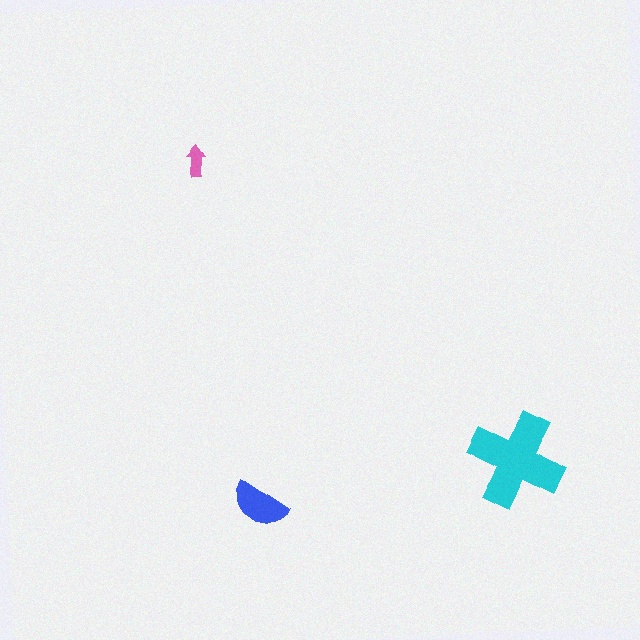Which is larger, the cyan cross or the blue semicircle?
The cyan cross.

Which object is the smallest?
The pink arrow.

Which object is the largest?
The cyan cross.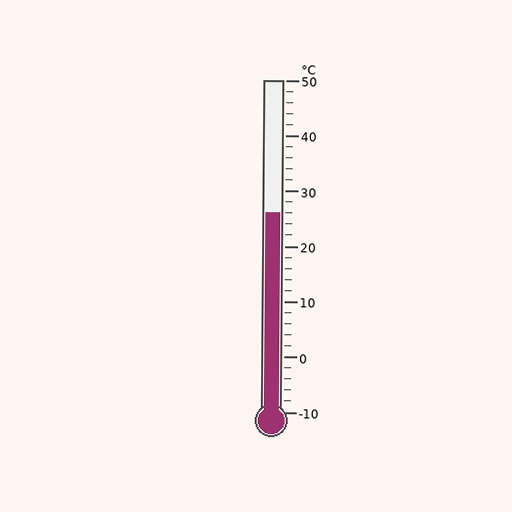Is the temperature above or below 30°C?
The temperature is below 30°C.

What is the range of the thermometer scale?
The thermometer scale ranges from -10°C to 50°C.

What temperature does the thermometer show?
The thermometer shows approximately 26°C.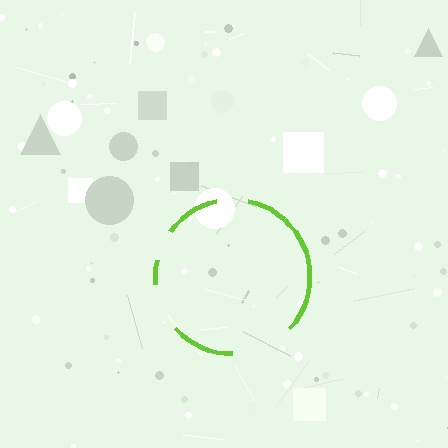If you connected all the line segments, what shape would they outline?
They would outline a circle.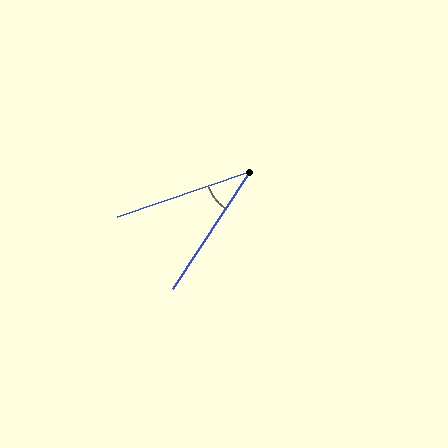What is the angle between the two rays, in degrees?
Approximately 38 degrees.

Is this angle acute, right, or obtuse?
It is acute.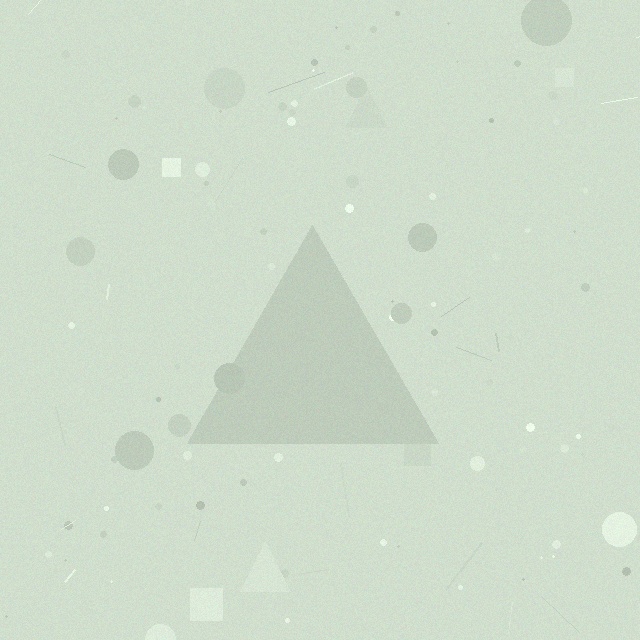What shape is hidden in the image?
A triangle is hidden in the image.